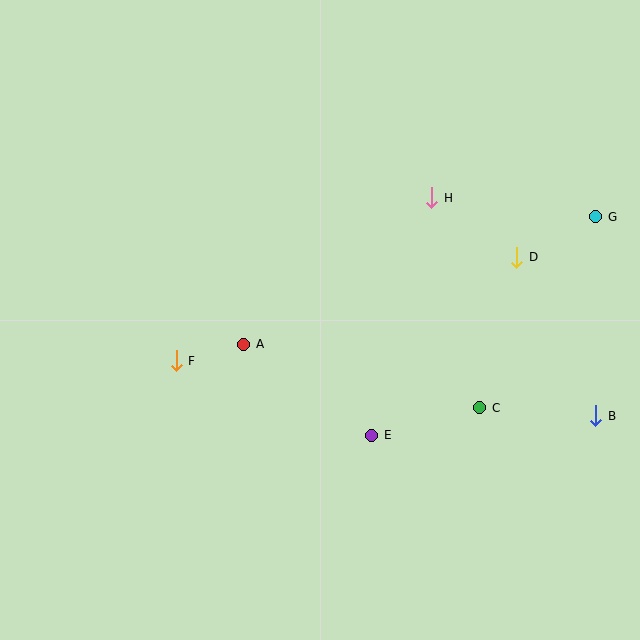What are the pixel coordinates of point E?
Point E is at (372, 435).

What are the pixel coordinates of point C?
Point C is at (480, 408).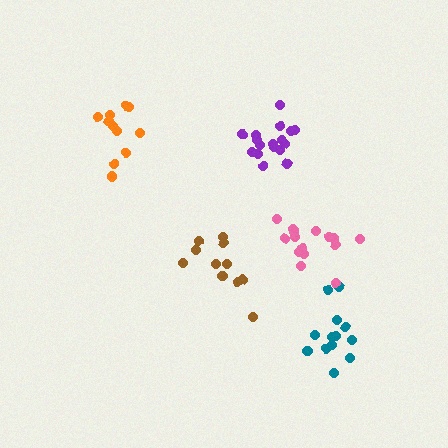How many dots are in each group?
Group 1: 13 dots, Group 2: 11 dots, Group 3: 17 dots, Group 4: 11 dots, Group 5: 16 dots (68 total).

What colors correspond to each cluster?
The clusters are colored: teal, brown, purple, orange, pink.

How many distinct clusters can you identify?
There are 5 distinct clusters.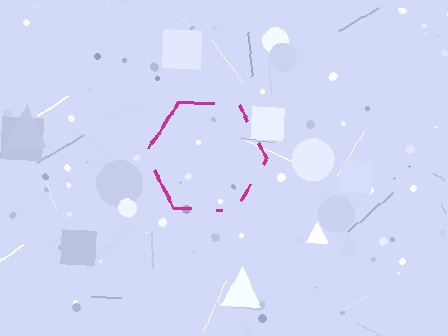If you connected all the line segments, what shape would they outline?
They would outline a hexagon.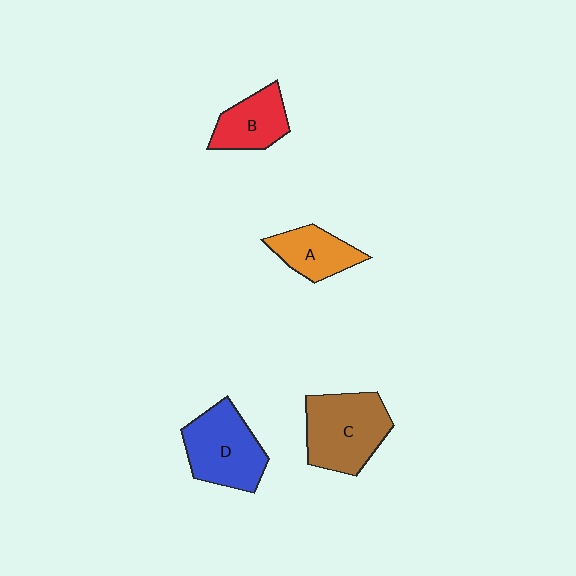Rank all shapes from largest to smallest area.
From largest to smallest: C (brown), D (blue), B (red), A (orange).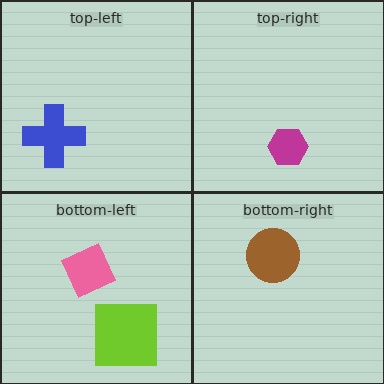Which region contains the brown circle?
The bottom-right region.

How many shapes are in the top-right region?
1.